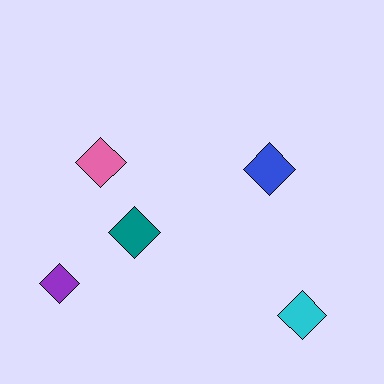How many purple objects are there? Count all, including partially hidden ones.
There is 1 purple object.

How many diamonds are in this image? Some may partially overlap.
There are 5 diamonds.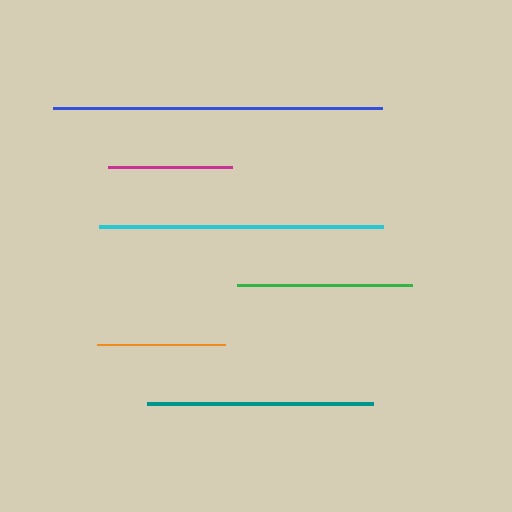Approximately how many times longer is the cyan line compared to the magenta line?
The cyan line is approximately 2.3 times the length of the magenta line.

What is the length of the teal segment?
The teal segment is approximately 225 pixels long.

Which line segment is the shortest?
The magenta line is the shortest at approximately 124 pixels.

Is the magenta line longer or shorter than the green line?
The green line is longer than the magenta line.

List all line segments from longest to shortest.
From longest to shortest: blue, cyan, teal, green, orange, magenta.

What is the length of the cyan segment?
The cyan segment is approximately 284 pixels long.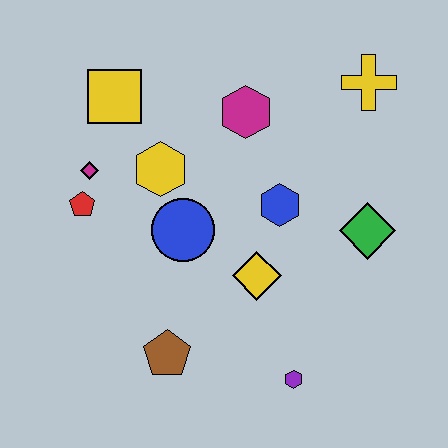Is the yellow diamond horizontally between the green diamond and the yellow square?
Yes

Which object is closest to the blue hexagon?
The yellow diamond is closest to the blue hexagon.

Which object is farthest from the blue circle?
The yellow cross is farthest from the blue circle.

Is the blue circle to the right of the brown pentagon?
Yes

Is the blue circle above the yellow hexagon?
No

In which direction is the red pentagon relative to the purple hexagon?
The red pentagon is to the left of the purple hexagon.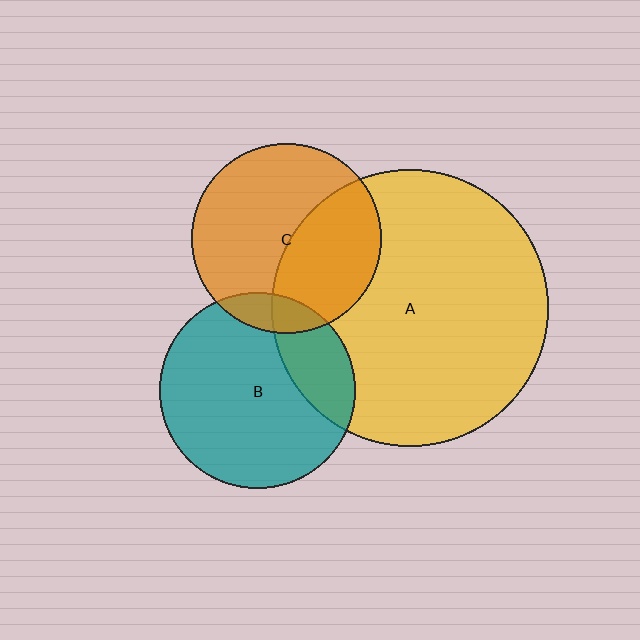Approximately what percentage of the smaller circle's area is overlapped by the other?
Approximately 10%.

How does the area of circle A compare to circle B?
Approximately 2.0 times.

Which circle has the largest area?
Circle A (yellow).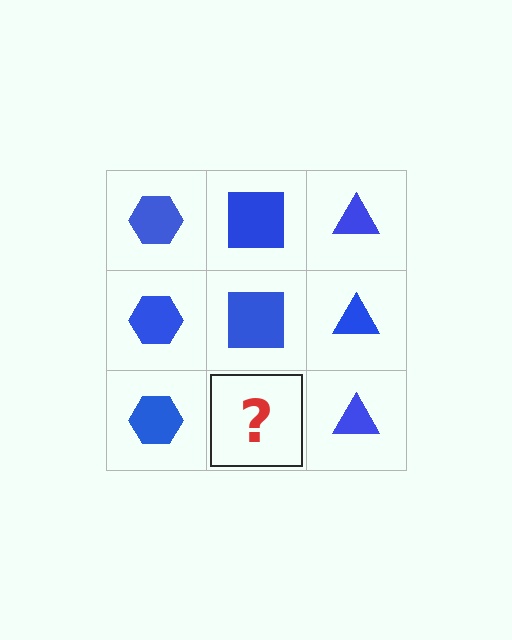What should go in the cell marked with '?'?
The missing cell should contain a blue square.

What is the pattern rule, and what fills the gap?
The rule is that each column has a consistent shape. The gap should be filled with a blue square.